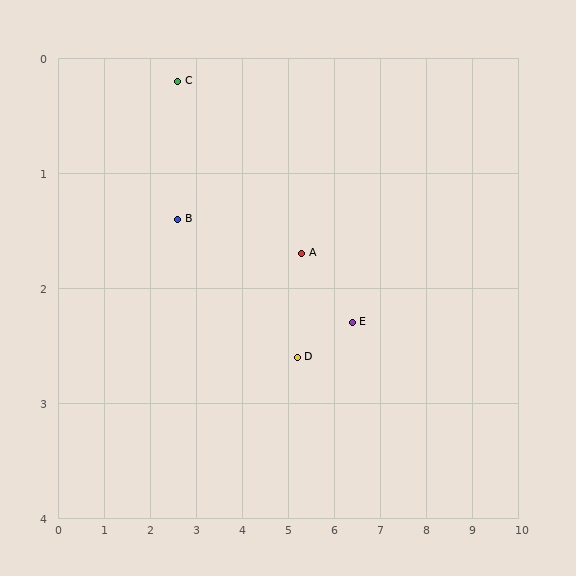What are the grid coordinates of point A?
Point A is at approximately (5.3, 1.7).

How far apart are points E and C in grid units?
Points E and C are about 4.3 grid units apart.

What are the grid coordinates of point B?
Point B is at approximately (2.6, 1.4).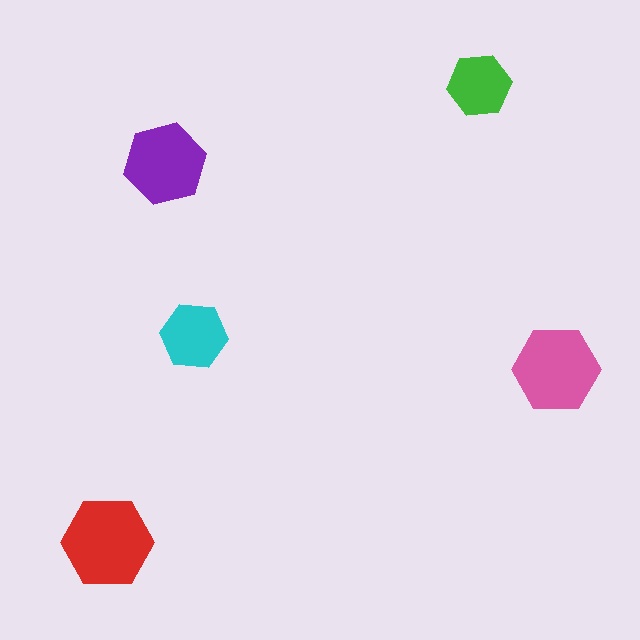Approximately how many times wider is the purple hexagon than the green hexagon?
About 1.5 times wider.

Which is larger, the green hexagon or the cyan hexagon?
The cyan one.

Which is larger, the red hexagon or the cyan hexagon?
The red one.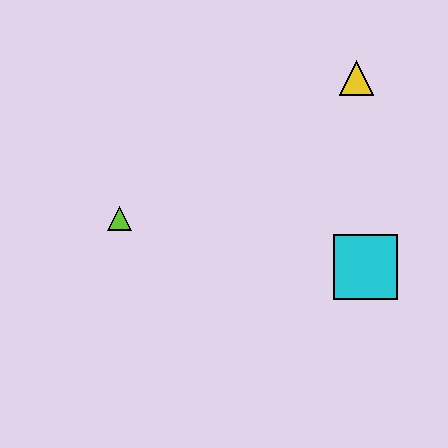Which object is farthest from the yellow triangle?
The lime triangle is farthest from the yellow triangle.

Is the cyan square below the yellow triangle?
Yes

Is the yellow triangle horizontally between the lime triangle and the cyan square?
Yes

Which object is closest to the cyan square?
The yellow triangle is closest to the cyan square.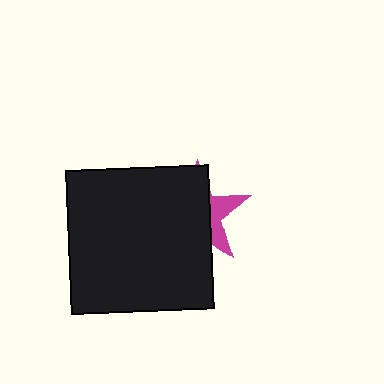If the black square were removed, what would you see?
You would see the complete magenta star.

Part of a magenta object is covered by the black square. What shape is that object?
It is a star.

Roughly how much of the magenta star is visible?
A small part of it is visible (roughly 30%).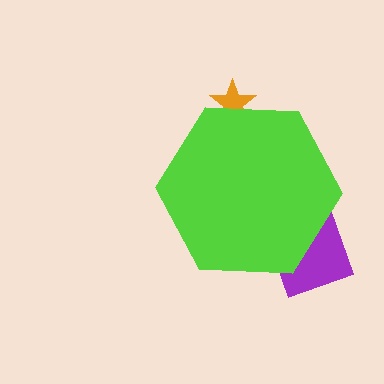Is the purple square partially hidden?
Yes, the purple square is partially hidden behind the lime hexagon.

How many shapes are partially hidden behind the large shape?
3 shapes are partially hidden.